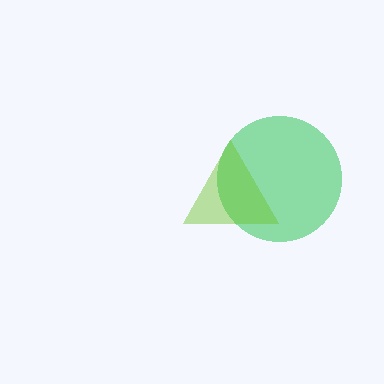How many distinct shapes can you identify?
There are 2 distinct shapes: a green circle, a lime triangle.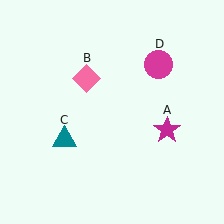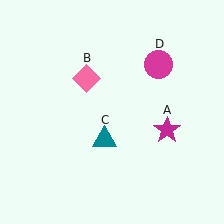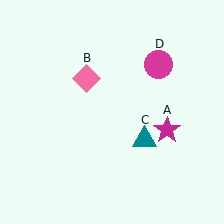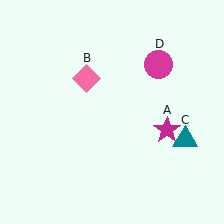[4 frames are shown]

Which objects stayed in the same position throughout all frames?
Magenta star (object A) and pink diamond (object B) and magenta circle (object D) remained stationary.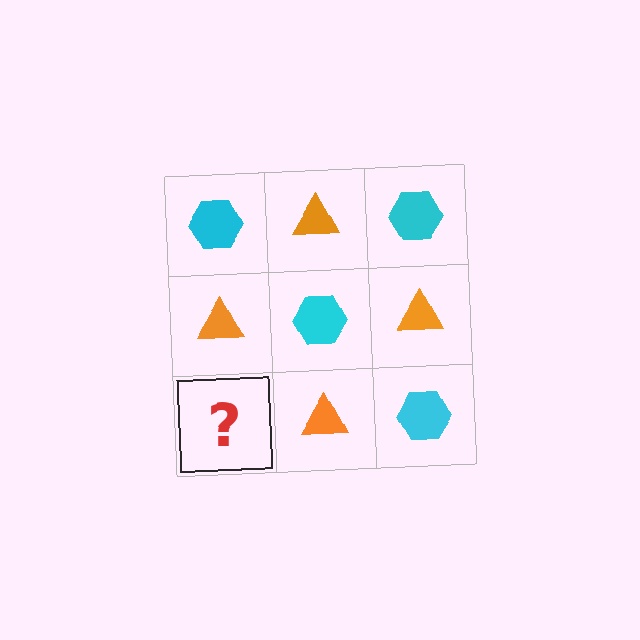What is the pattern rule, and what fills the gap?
The rule is that it alternates cyan hexagon and orange triangle in a checkerboard pattern. The gap should be filled with a cyan hexagon.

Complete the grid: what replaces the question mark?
The question mark should be replaced with a cyan hexagon.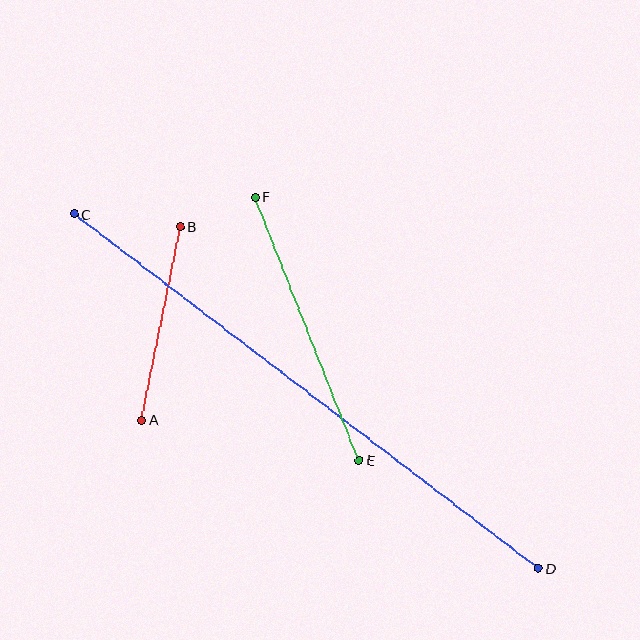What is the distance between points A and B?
The distance is approximately 197 pixels.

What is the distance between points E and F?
The distance is approximately 283 pixels.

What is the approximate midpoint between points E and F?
The midpoint is at approximately (307, 329) pixels.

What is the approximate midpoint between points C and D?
The midpoint is at approximately (306, 391) pixels.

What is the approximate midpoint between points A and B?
The midpoint is at approximately (161, 323) pixels.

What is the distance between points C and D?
The distance is approximately 584 pixels.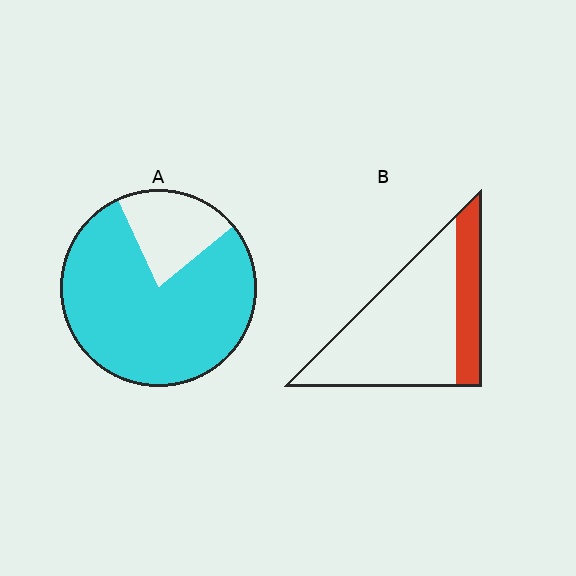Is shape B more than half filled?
No.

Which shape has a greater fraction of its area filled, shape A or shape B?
Shape A.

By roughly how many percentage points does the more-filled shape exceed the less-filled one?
By roughly 55 percentage points (A over B).